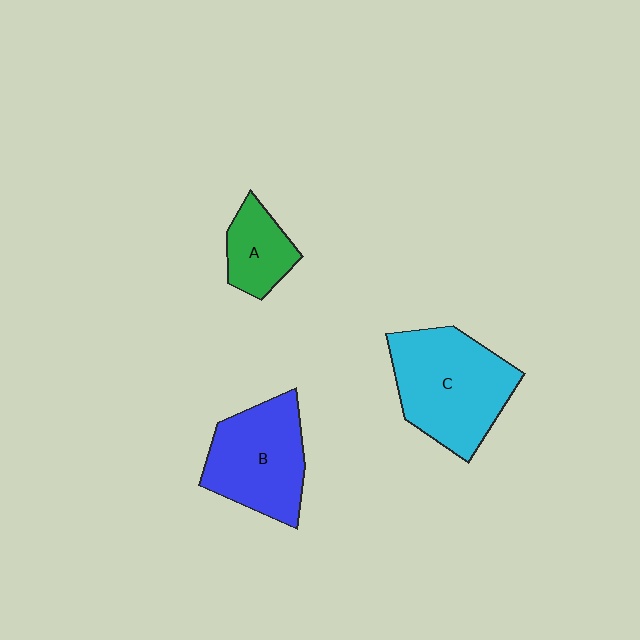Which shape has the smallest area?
Shape A (green).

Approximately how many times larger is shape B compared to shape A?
Approximately 1.9 times.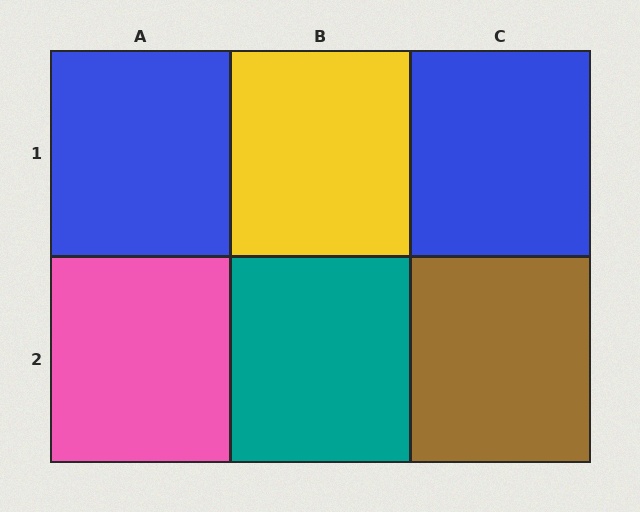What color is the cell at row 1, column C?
Blue.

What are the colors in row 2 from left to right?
Pink, teal, brown.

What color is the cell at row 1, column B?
Yellow.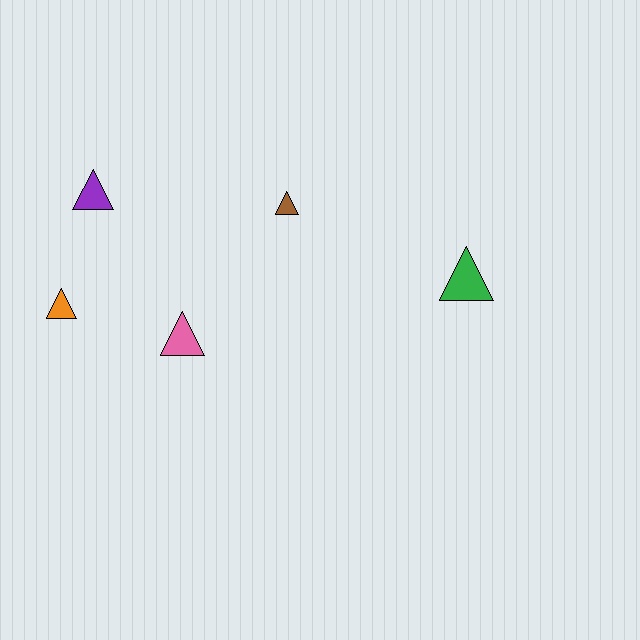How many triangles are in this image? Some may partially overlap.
There are 5 triangles.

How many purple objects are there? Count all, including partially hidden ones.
There is 1 purple object.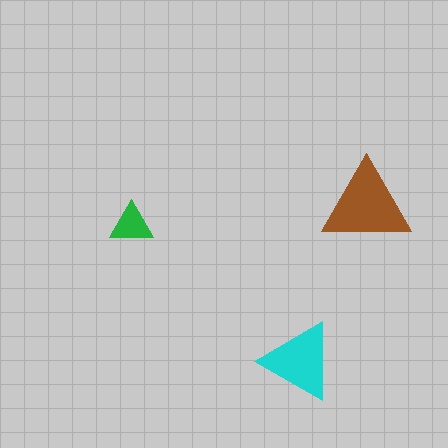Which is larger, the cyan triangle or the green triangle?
The cyan one.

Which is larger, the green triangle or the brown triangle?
The brown one.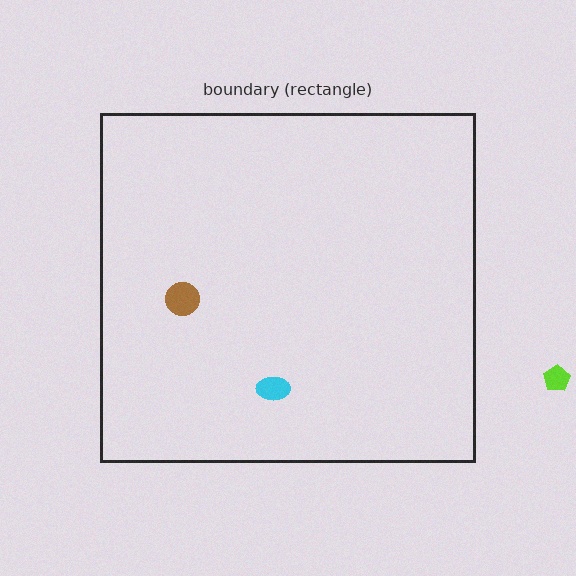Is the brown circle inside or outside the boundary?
Inside.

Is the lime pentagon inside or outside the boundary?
Outside.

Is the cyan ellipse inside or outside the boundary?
Inside.